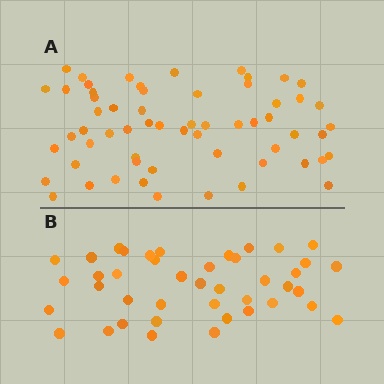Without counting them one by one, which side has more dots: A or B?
Region A (the top region) has more dots.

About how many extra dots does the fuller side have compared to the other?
Region A has approximately 20 more dots than region B.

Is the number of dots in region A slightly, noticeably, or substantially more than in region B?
Region A has noticeably more, but not dramatically so. The ratio is roughly 1.4 to 1.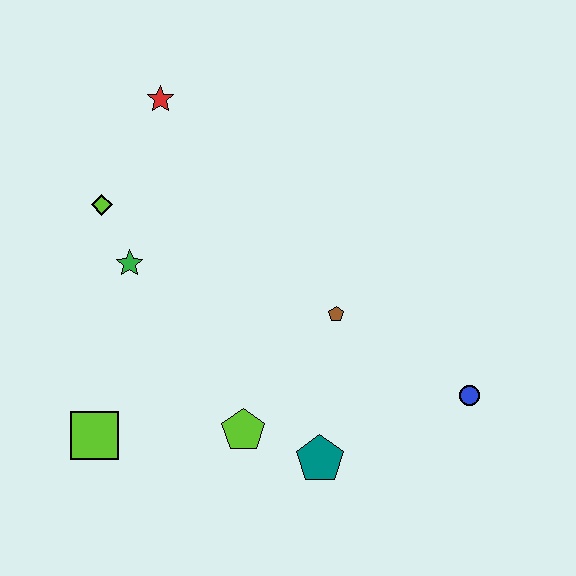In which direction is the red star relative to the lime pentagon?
The red star is above the lime pentagon.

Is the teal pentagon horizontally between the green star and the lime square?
No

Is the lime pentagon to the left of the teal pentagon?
Yes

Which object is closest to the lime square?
The lime pentagon is closest to the lime square.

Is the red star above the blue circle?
Yes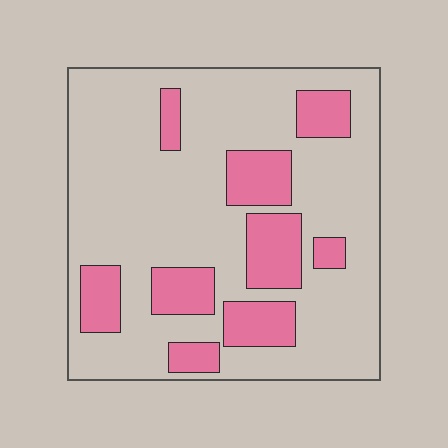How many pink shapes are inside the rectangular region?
9.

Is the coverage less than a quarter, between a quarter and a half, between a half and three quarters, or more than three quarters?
Less than a quarter.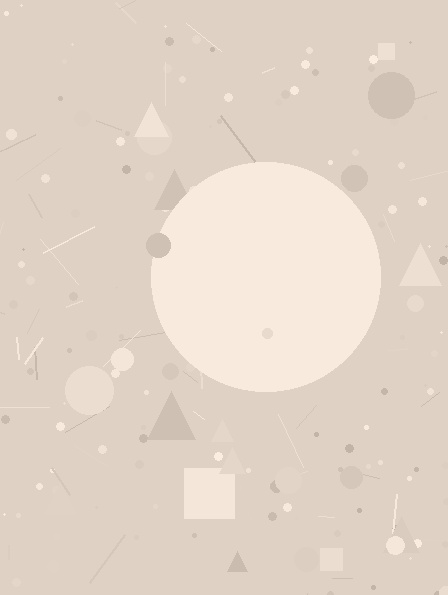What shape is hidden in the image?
A circle is hidden in the image.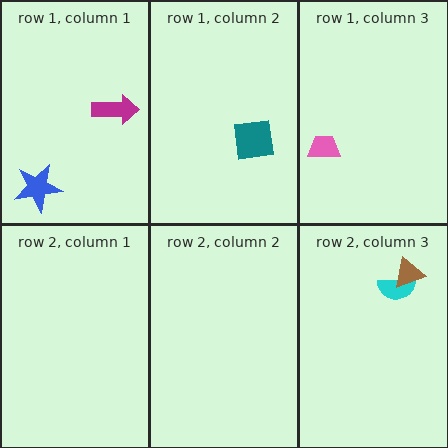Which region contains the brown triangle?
The row 2, column 3 region.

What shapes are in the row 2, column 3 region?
The cyan semicircle, the brown triangle.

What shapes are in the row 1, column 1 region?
The magenta arrow, the blue star.